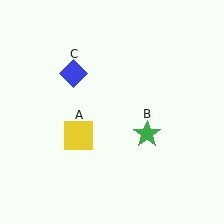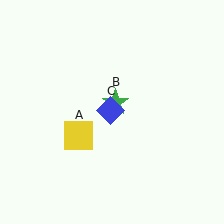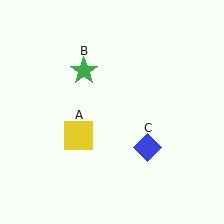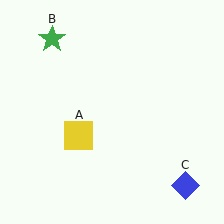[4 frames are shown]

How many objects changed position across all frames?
2 objects changed position: green star (object B), blue diamond (object C).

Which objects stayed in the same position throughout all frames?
Yellow square (object A) remained stationary.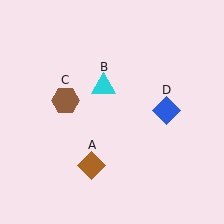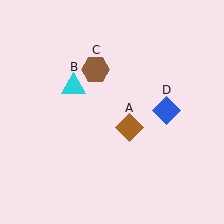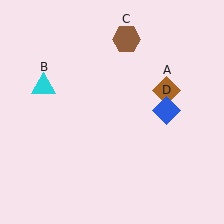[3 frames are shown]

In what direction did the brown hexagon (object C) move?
The brown hexagon (object C) moved up and to the right.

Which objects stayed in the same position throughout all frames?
Blue diamond (object D) remained stationary.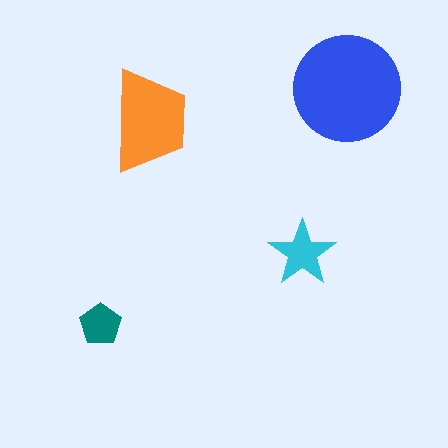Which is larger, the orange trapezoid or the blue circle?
The blue circle.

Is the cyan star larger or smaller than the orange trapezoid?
Smaller.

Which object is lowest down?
The teal pentagon is bottommost.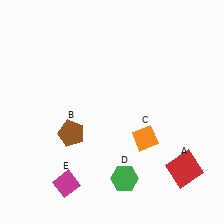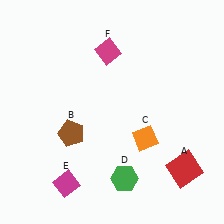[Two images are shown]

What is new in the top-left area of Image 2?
A magenta diamond (F) was added in the top-left area of Image 2.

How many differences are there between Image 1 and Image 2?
There is 1 difference between the two images.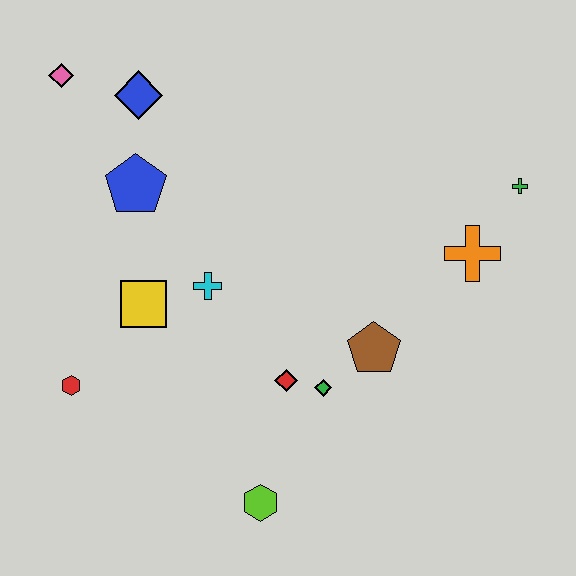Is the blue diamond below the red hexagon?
No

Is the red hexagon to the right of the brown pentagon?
No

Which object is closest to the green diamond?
The red diamond is closest to the green diamond.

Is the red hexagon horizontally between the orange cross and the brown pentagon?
No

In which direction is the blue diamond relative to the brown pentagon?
The blue diamond is above the brown pentagon.